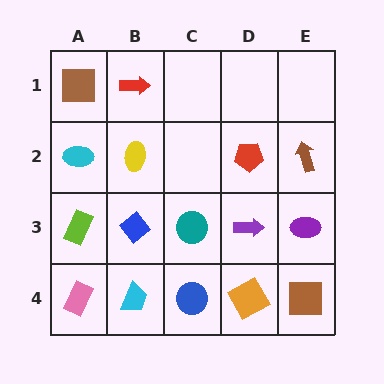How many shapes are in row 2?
4 shapes.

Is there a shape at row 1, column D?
No, that cell is empty.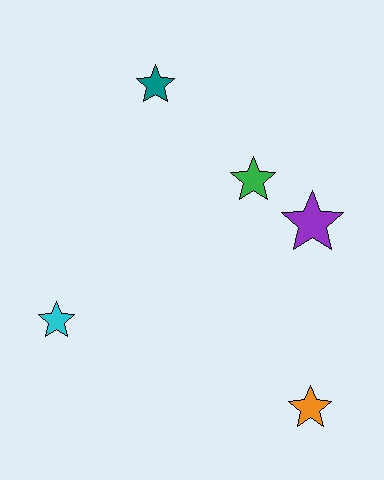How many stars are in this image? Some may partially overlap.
There are 5 stars.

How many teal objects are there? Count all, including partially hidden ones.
There is 1 teal object.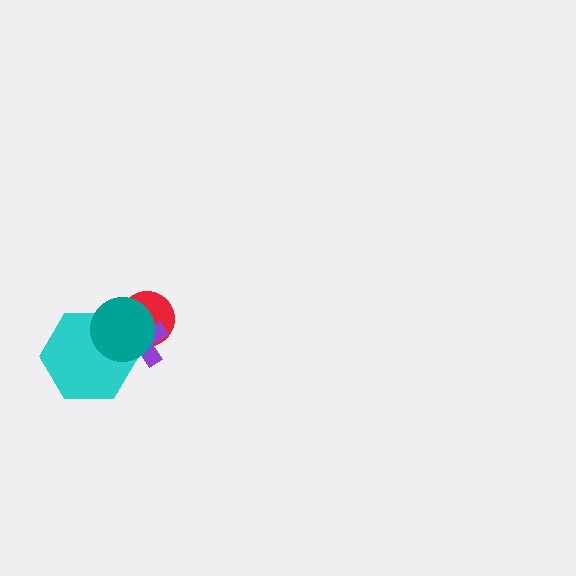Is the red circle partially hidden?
Yes, it is partially covered by another shape.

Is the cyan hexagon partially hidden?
Yes, it is partially covered by another shape.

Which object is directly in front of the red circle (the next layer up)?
The purple cross is directly in front of the red circle.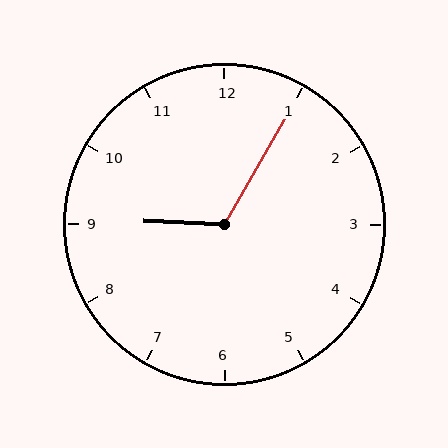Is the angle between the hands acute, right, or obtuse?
It is obtuse.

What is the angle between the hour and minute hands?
Approximately 118 degrees.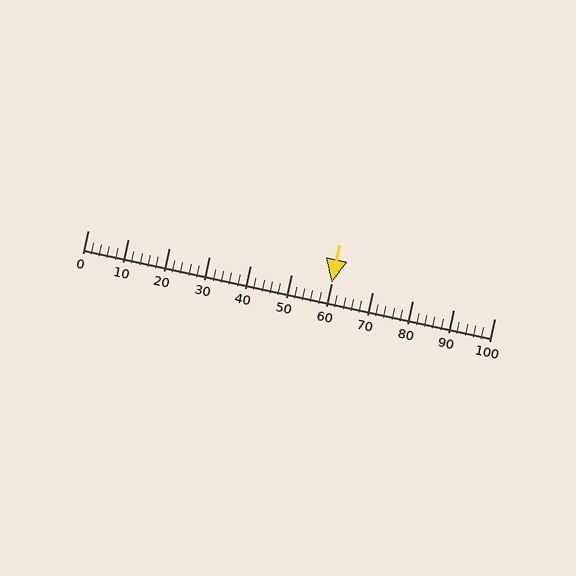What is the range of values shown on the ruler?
The ruler shows values from 0 to 100.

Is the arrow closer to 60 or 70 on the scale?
The arrow is closer to 60.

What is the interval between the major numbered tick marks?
The major tick marks are spaced 10 units apart.